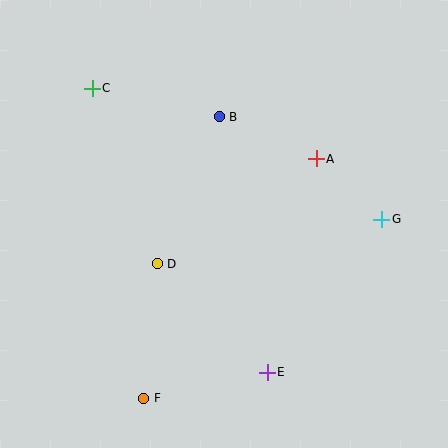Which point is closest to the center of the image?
Point D at (157, 264) is closest to the center.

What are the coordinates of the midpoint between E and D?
The midpoint between E and D is at (212, 318).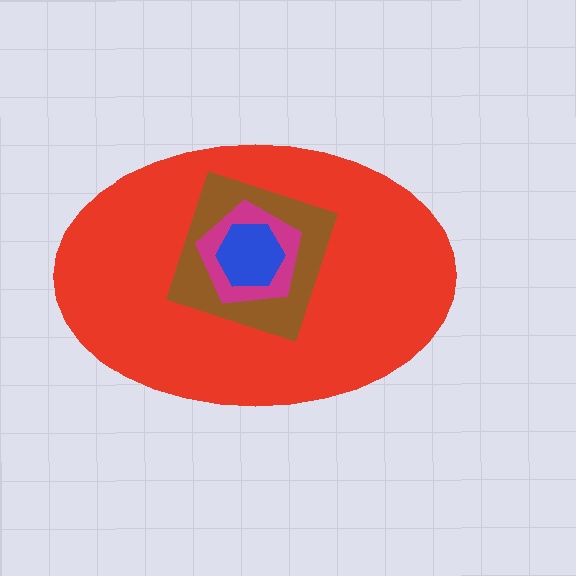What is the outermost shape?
The red ellipse.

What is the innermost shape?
The blue hexagon.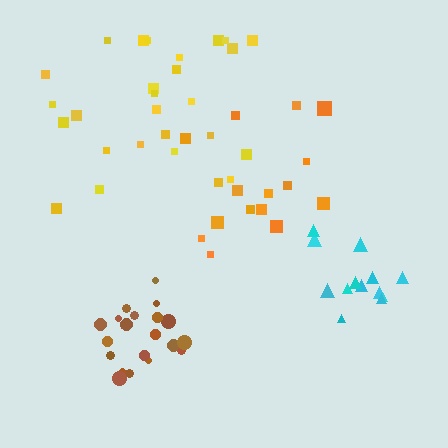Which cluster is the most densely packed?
Brown.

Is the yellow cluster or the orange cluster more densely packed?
Yellow.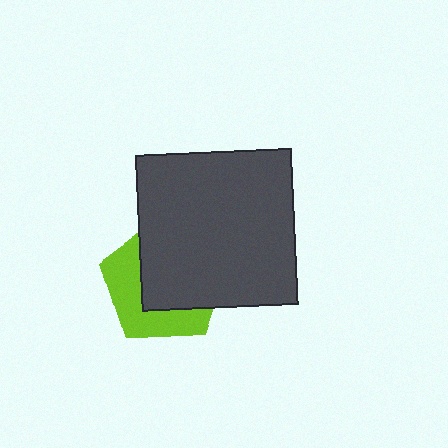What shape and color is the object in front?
The object in front is a dark gray square.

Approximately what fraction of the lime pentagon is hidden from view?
Roughly 59% of the lime pentagon is hidden behind the dark gray square.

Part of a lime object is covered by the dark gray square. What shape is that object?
It is a pentagon.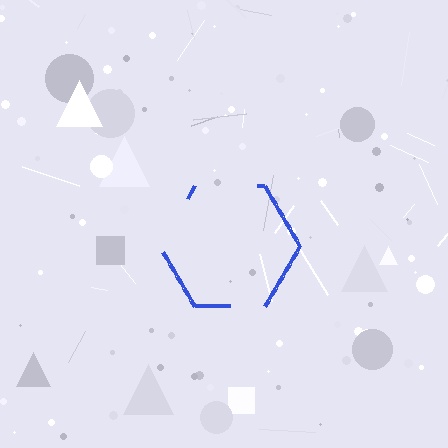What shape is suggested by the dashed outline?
The dashed outline suggests a hexagon.